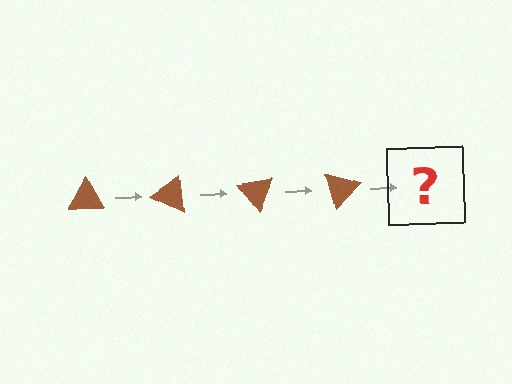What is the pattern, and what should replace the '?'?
The pattern is that the triangle rotates 25 degrees each step. The '?' should be a brown triangle rotated 100 degrees.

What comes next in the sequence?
The next element should be a brown triangle rotated 100 degrees.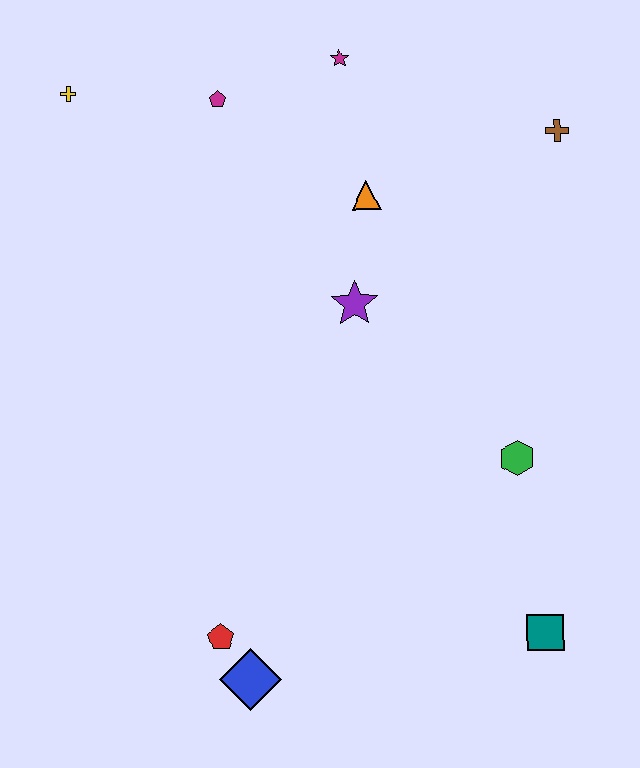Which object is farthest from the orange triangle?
The blue diamond is farthest from the orange triangle.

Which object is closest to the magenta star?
The magenta pentagon is closest to the magenta star.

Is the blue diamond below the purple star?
Yes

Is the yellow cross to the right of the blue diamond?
No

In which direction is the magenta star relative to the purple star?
The magenta star is above the purple star.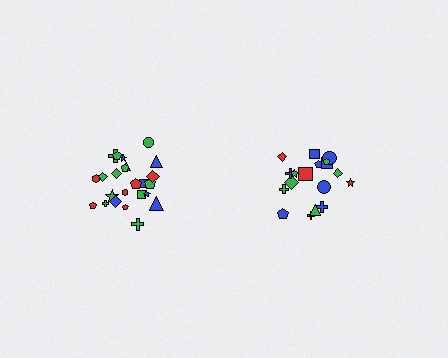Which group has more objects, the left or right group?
The left group.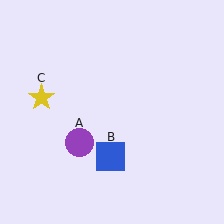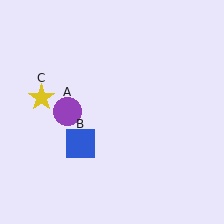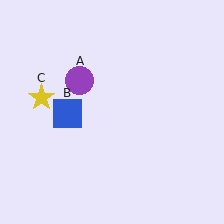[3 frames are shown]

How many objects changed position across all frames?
2 objects changed position: purple circle (object A), blue square (object B).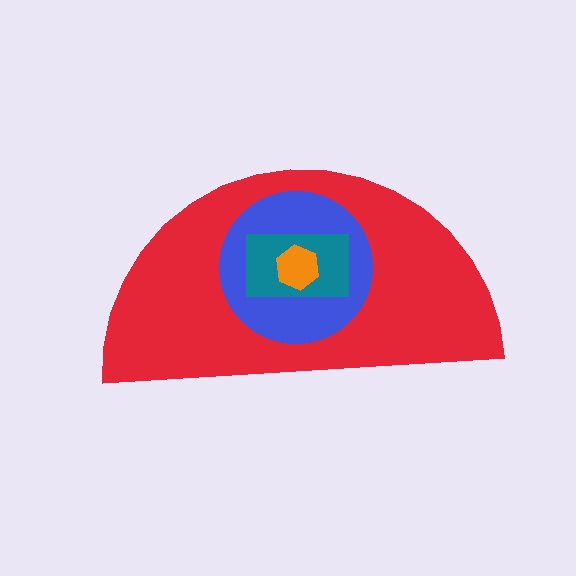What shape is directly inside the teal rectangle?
The orange hexagon.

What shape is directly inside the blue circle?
The teal rectangle.